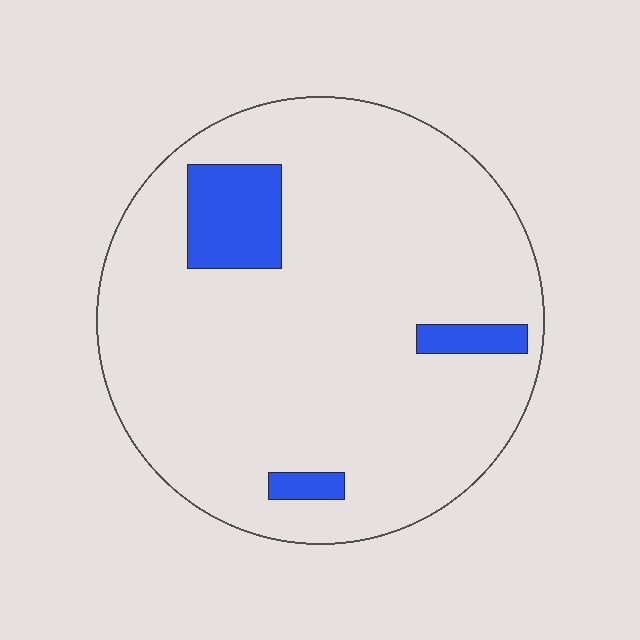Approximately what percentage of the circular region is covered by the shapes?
Approximately 10%.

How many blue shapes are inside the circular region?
3.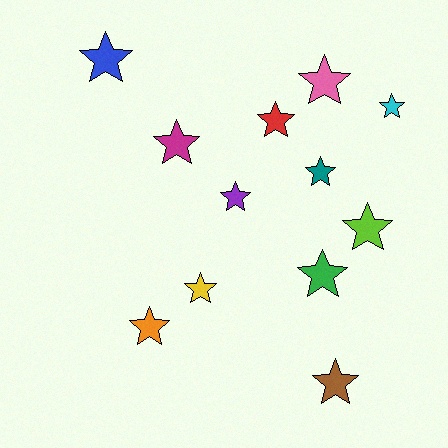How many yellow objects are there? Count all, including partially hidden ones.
There is 1 yellow object.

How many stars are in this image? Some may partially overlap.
There are 12 stars.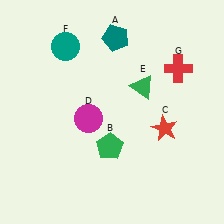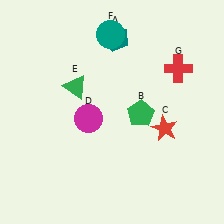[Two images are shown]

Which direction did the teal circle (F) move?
The teal circle (F) moved right.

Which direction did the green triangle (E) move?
The green triangle (E) moved left.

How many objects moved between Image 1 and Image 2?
3 objects moved between the two images.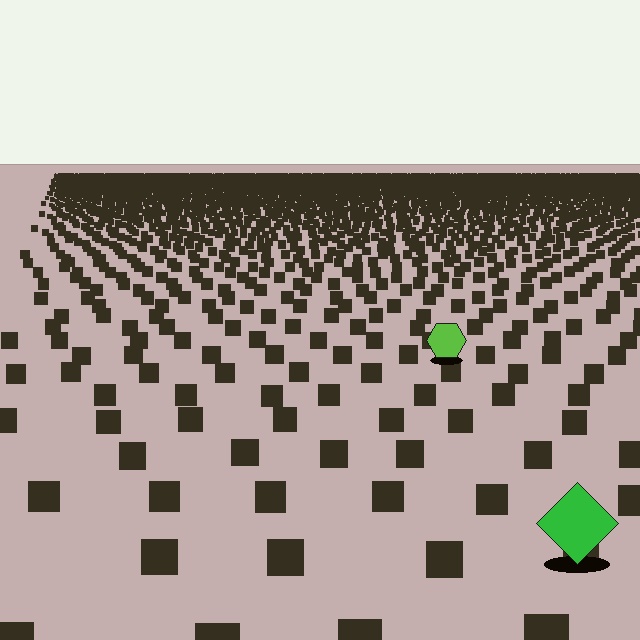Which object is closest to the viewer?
The green diamond is closest. The texture marks near it are larger and more spread out.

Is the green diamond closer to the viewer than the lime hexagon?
Yes. The green diamond is closer — you can tell from the texture gradient: the ground texture is coarser near it.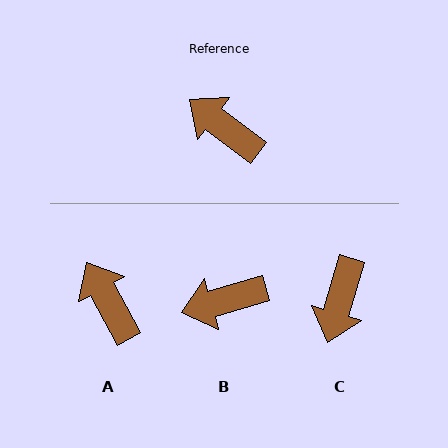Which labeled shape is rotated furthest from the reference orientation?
C, about 111 degrees away.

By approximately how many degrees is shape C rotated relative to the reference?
Approximately 111 degrees counter-clockwise.